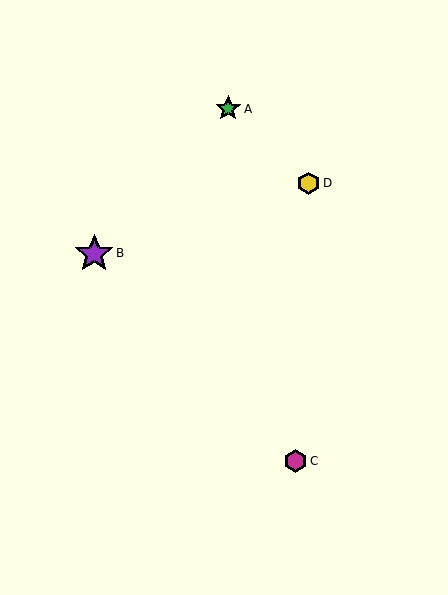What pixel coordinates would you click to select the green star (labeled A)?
Click at (228, 109) to select the green star A.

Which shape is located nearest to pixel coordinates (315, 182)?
The yellow hexagon (labeled D) at (308, 183) is nearest to that location.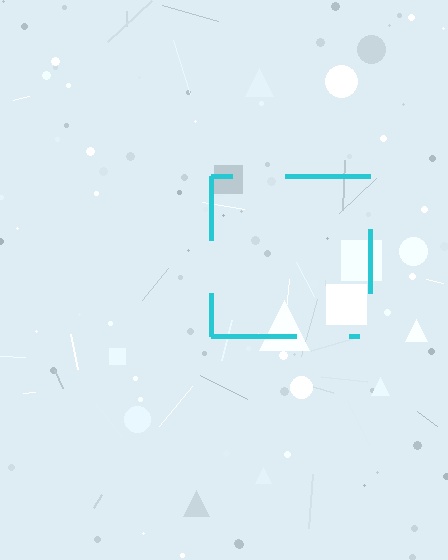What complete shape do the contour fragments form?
The contour fragments form a square.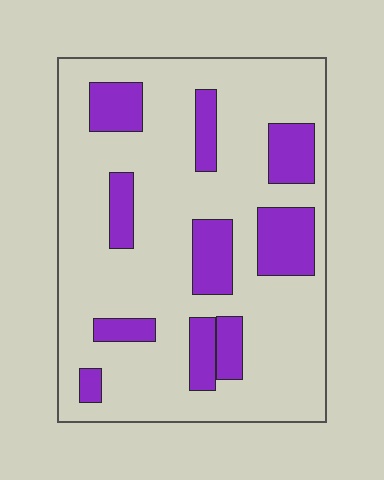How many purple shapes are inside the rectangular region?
10.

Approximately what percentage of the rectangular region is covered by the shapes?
Approximately 25%.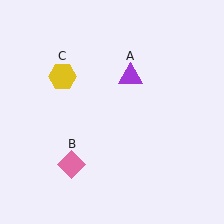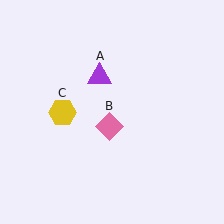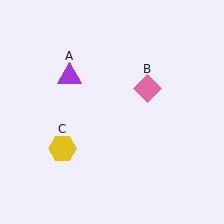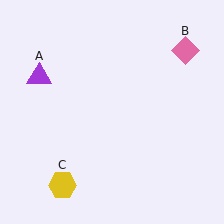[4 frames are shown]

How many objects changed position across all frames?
3 objects changed position: purple triangle (object A), pink diamond (object B), yellow hexagon (object C).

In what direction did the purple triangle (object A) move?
The purple triangle (object A) moved left.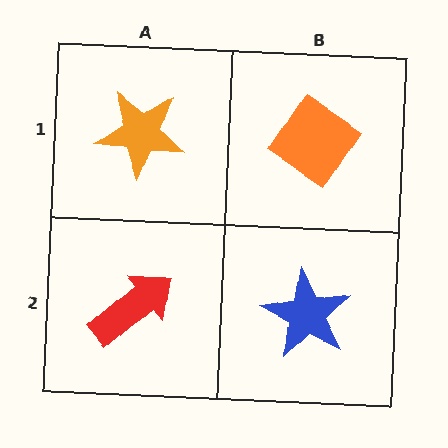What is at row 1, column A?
An orange star.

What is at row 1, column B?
An orange diamond.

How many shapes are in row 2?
2 shapes.